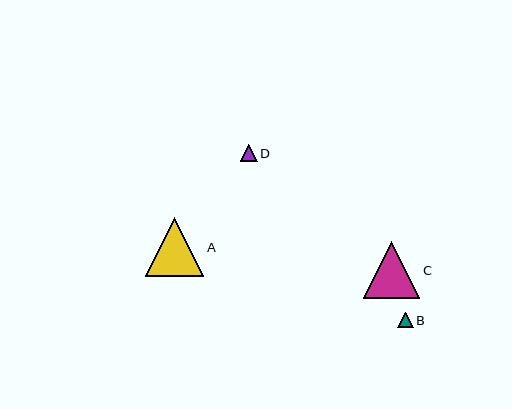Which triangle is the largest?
Triangle A is the largest with a size of approximately 59 pixels.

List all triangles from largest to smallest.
From largest to smallest: A, C, D, B.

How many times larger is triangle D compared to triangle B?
Triangle D is approximately 1.1 times the size of triangle B.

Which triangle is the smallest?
Triangle B is the smallest with a size of approximately 15 pixels.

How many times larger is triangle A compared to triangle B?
Triangle A is approximately 3.8 times the size of triangle B.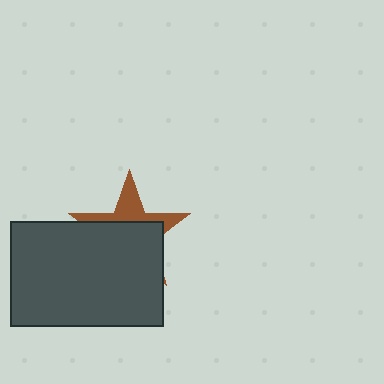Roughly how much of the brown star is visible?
A small part of it is visible (roughly 35%).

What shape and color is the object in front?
The object in front is a dark gray rectangle.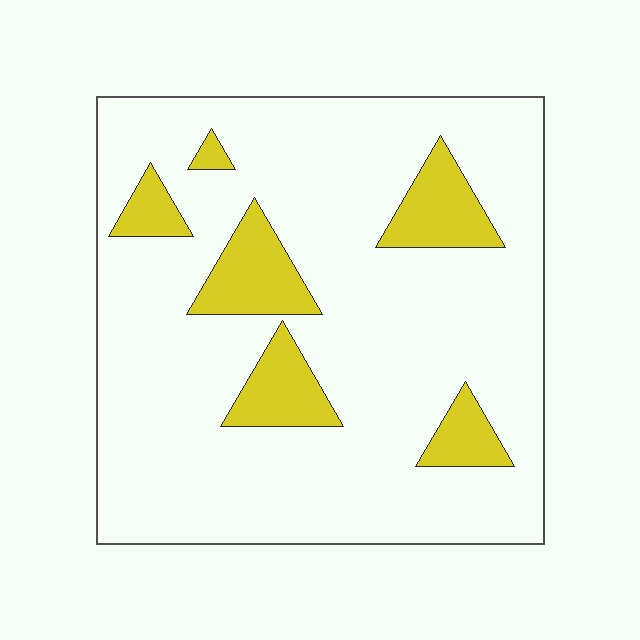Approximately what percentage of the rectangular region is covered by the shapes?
Approximately 15%.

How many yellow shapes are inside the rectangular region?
6.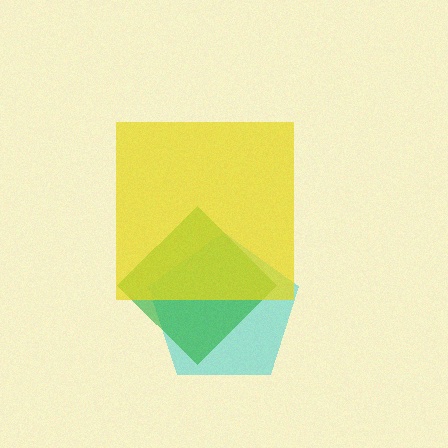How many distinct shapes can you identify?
There are 3 distinct shapes: a cyan pentagon, a green diamond, a yellow square.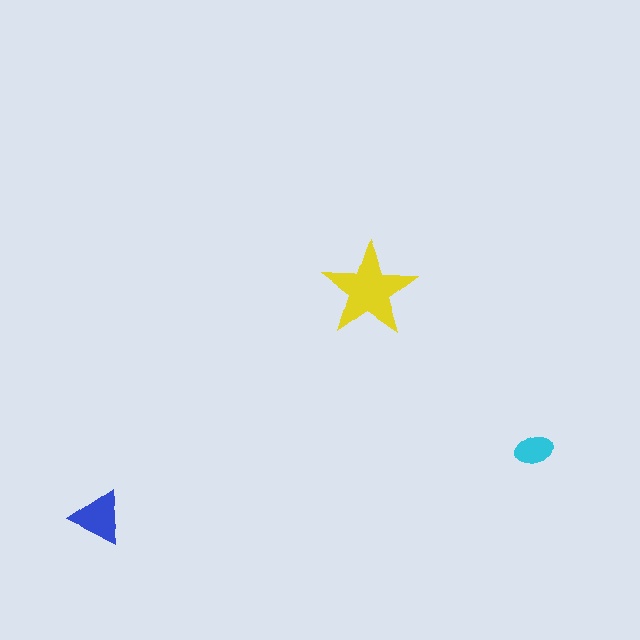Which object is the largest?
The yellow star.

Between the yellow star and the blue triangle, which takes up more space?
The yellow star.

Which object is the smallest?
The cyan ellipse.